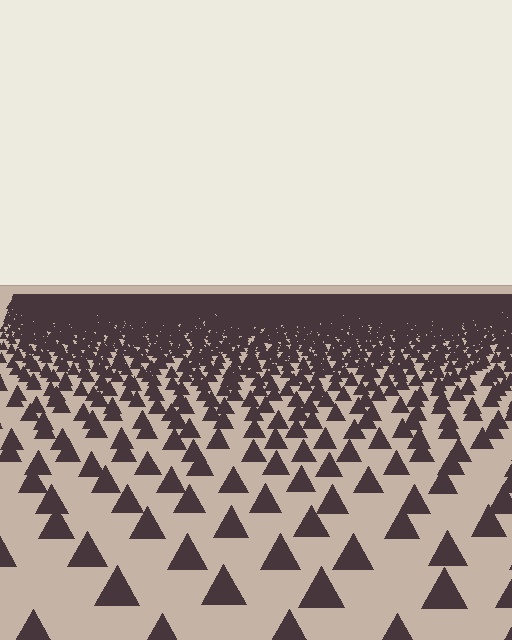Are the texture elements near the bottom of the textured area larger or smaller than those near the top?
Larger. Near the bottom, elements are closer to the viewer and appear at a bigger on-screen size.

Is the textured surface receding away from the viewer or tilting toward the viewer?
The surface is receding away from the viewer. Texture elements get smaller and denser toward the top.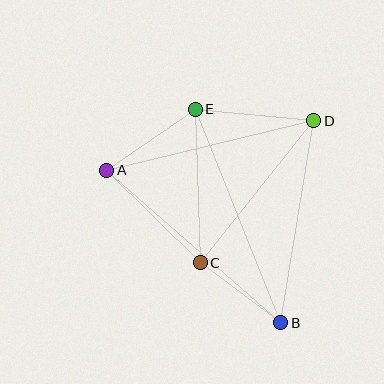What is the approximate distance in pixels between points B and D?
The distance between B and D is approximately 205 pixels.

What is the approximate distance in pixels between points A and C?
The distance between A and C is approximately 132 pixels.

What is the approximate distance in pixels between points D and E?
The distance between D and E is approximately 119 pixels.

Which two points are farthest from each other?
Points A and B are farthest from each other.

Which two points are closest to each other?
Points B and C are closest to each other.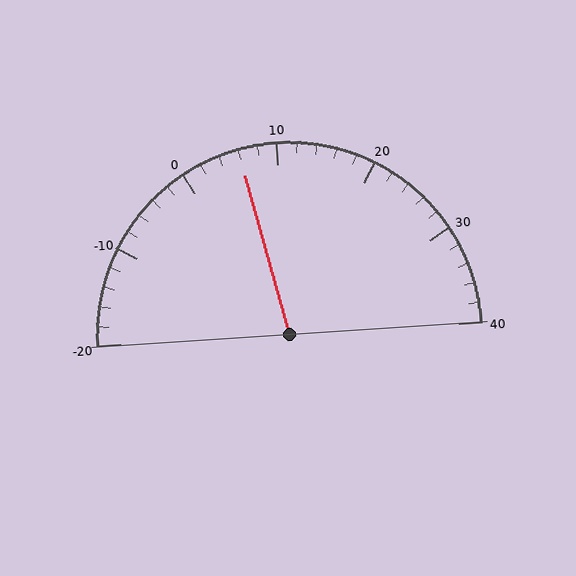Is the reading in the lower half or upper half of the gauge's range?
The reading is in the lower half of the range (-20 to 40).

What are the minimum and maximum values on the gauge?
The gauge ranges from -20 to 40.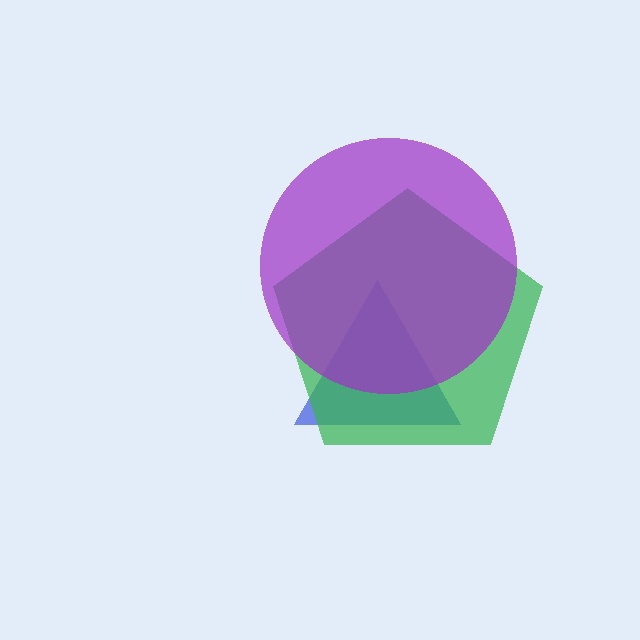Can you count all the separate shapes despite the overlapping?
Yes, there are 3 separate shapes.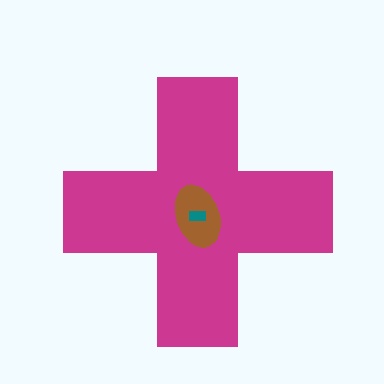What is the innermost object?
The teal rectangle.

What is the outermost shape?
The magenta cross.